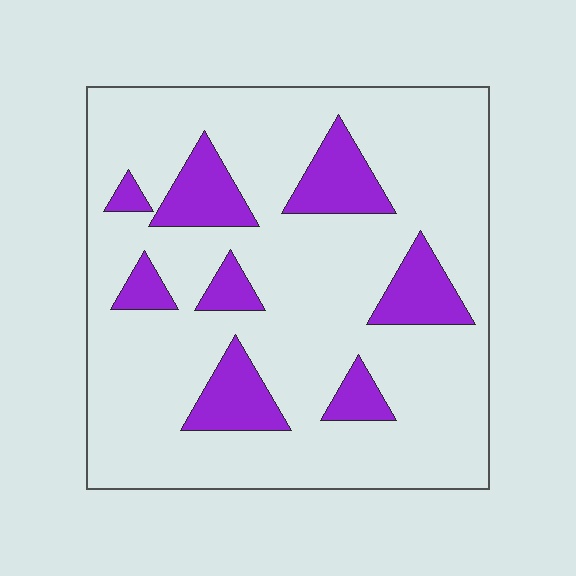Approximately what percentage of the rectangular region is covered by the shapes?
Approximately 20%.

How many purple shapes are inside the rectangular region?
8.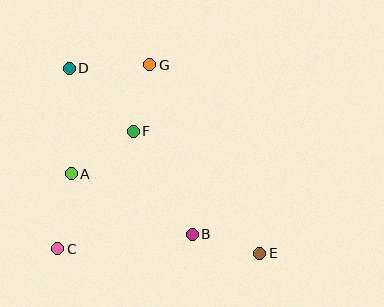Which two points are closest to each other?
Points F and G are closest to each other.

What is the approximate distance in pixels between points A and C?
The distance between A and C is approximately 76 pixels.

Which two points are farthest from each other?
Points D and E are farthest from each other.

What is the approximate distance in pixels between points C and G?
The distance between C and G is approximately 206 pixels.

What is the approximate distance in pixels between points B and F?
The distance between B and F is approximately 119 pixels.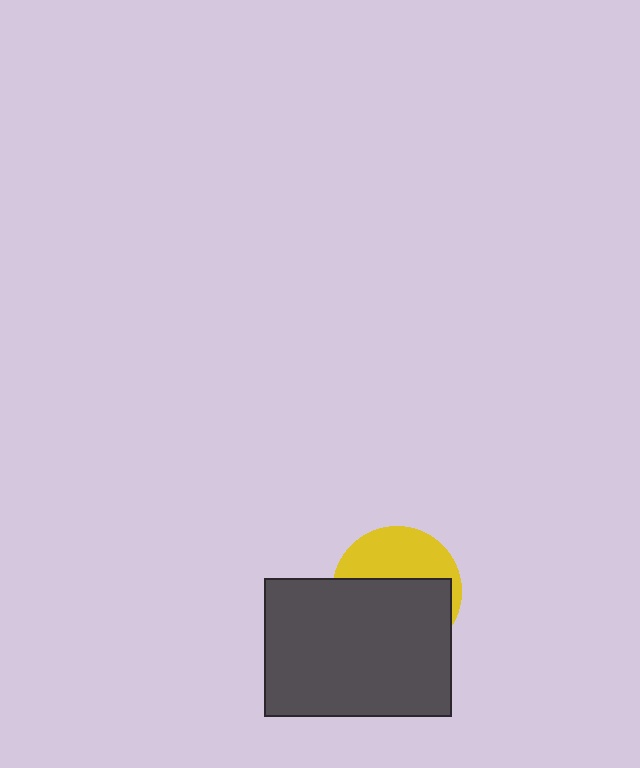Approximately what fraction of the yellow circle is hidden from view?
Roughly 61% of the yellow circle is hidden behind the dark gray rectangle.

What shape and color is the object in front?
The object in front is a dark gray rectangle.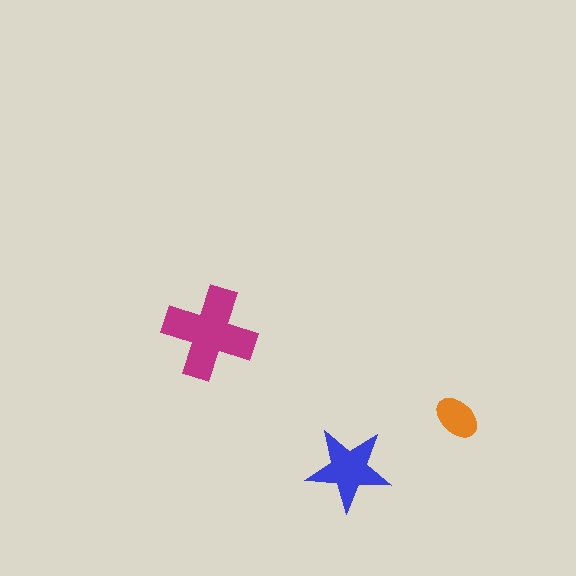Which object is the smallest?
The orange ellipse.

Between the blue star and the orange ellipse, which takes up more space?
The blue star.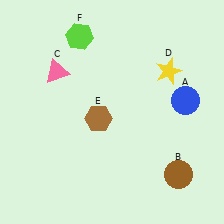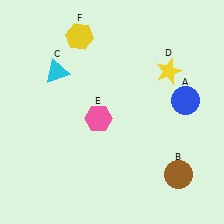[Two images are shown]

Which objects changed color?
C changed from pink to cyan. E changed from brown to pink. F changed from lime to yellow.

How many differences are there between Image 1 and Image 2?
There are 3 differences between the two images.